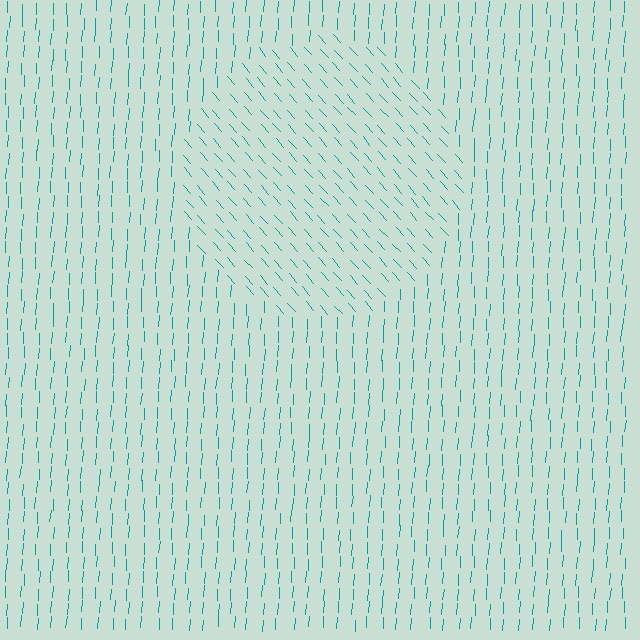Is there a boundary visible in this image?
Yes, there is a texture boundary formed by a change in line orientation.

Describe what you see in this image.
The image is filled with small teal line segments. A circle region in the image has lines oriented differently from the surrounding lines, creating a visible texture boundary.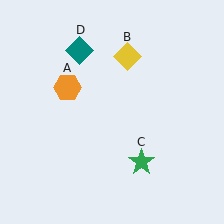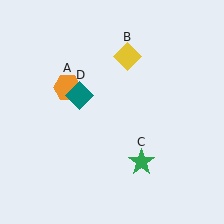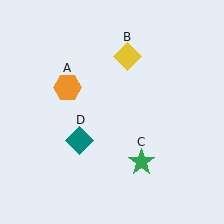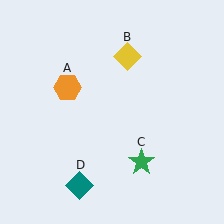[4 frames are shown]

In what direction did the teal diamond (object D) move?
The teal diamond (object D) moved down.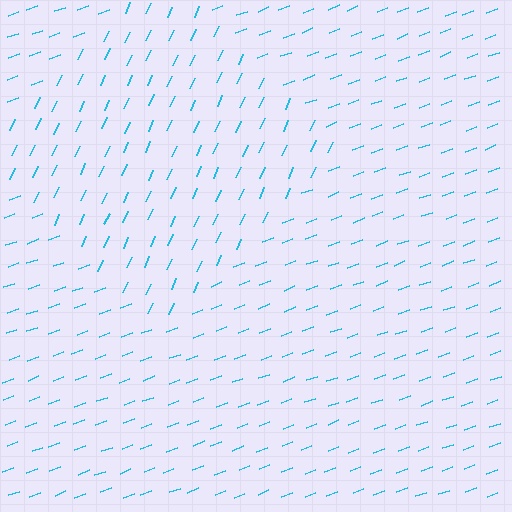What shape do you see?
I see a diamond.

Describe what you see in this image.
The image is filled with small cyan line segments. A diamond region in the image has lines oriented differently from the surrounding lines, creating a visible texture boundary.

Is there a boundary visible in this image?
Yes, there is a texture boundary formed by a change in line orientation.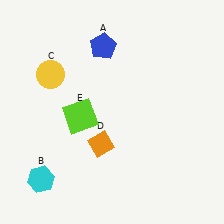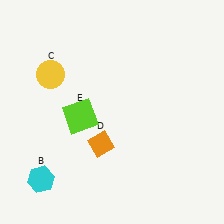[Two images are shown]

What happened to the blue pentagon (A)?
The blue pentagon (A) was removed in Image 2. It was in the top-left area of Image 1.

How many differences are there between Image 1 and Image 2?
There is 1 difference between the two images.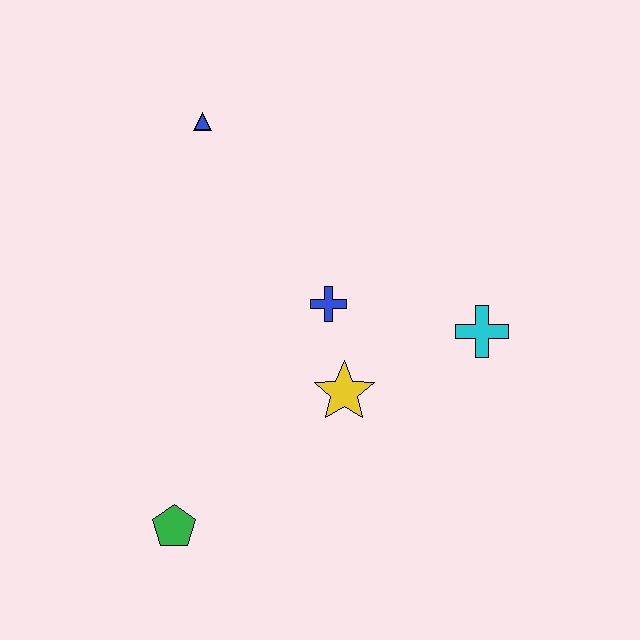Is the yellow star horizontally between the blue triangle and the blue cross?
No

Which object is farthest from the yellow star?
The blue triangle is farthest from the yellow star.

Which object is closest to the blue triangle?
The blue cross is closest to the blue triangle.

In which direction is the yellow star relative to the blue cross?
The yellow star is below the blue cross.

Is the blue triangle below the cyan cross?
No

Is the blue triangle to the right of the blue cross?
No